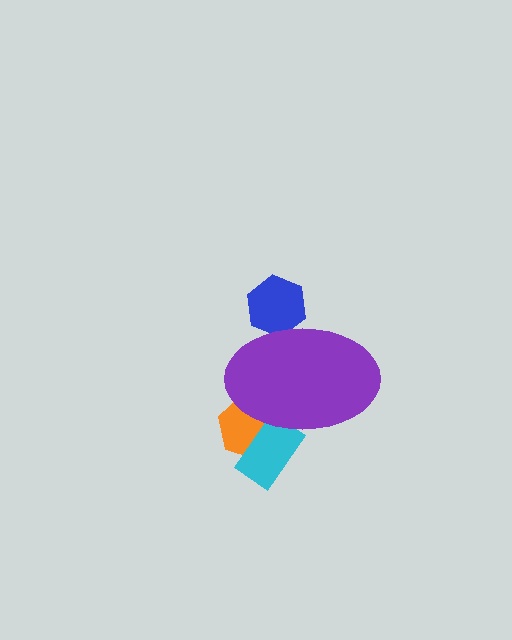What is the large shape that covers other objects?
A purple ellipse.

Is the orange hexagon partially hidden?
Yes, the orange hexagon is partially hidden behind the purple ellipse.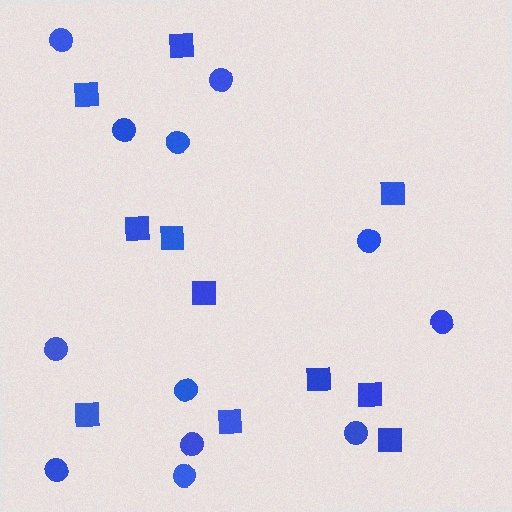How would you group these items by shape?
There are 2 groups: one group of squares (11) and one group of circles (12).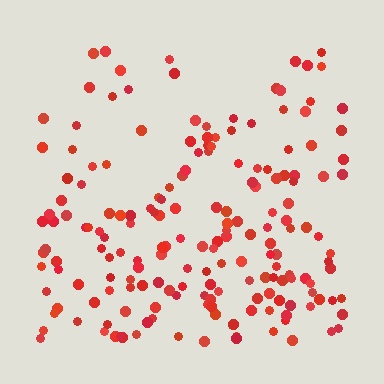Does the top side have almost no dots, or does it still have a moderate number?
Still a moderate number, just noticeably fewer than the bottom.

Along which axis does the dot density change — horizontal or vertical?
Vertical.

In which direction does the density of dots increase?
From top to bottom, with the bottom side densest.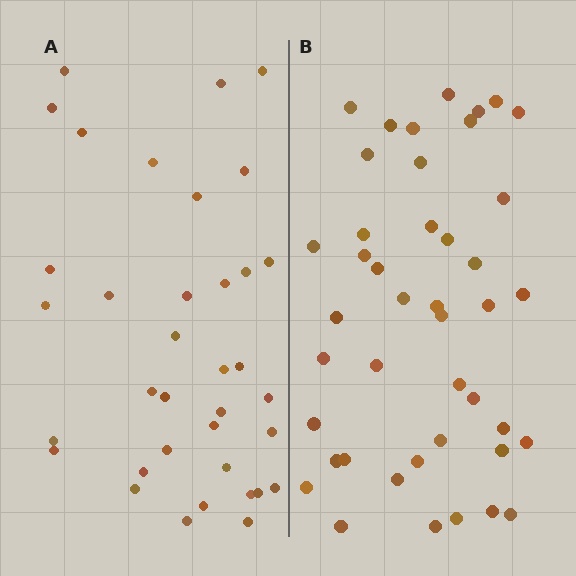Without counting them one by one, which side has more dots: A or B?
Region B (the right region) has more dots.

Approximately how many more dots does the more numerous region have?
Region B has roughly 8 or so more dots than region A.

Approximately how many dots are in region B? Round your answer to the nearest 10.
About 40 dots. (The exact count is 43, which rounds to 40.)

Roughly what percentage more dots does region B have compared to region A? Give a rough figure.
About 20% more.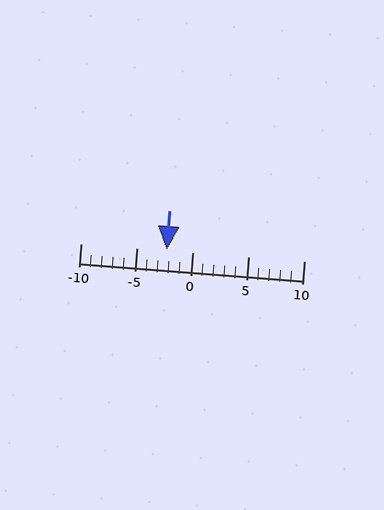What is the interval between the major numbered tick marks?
The major tick marks are spaced 5 units apart.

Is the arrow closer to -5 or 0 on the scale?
The arrow is closer to 0.